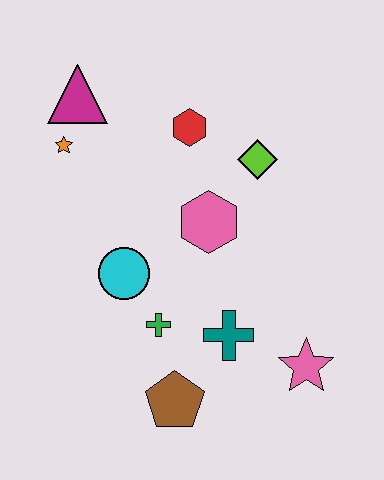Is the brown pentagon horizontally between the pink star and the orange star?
Yes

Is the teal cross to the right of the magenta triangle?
Yes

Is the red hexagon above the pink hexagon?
Yes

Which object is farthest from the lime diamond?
The brown pentagon is farthest from the lime diamond.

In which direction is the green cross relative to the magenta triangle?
The green cross is below the magenta triangle.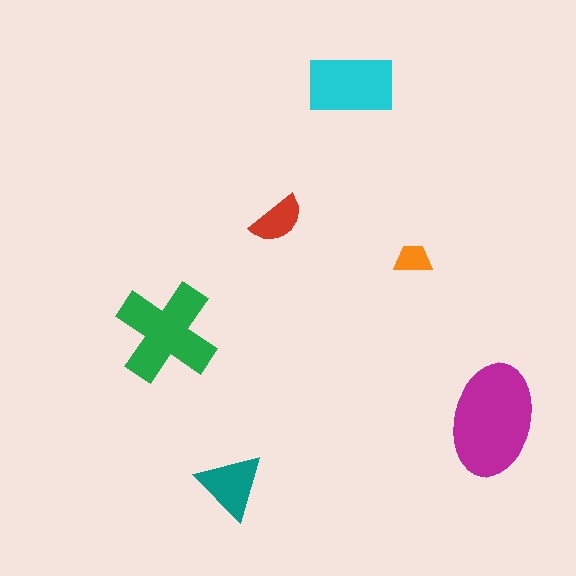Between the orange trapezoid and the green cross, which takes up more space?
The green cross.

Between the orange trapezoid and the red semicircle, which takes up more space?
The red semicircle.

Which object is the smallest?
The orange trapezoid.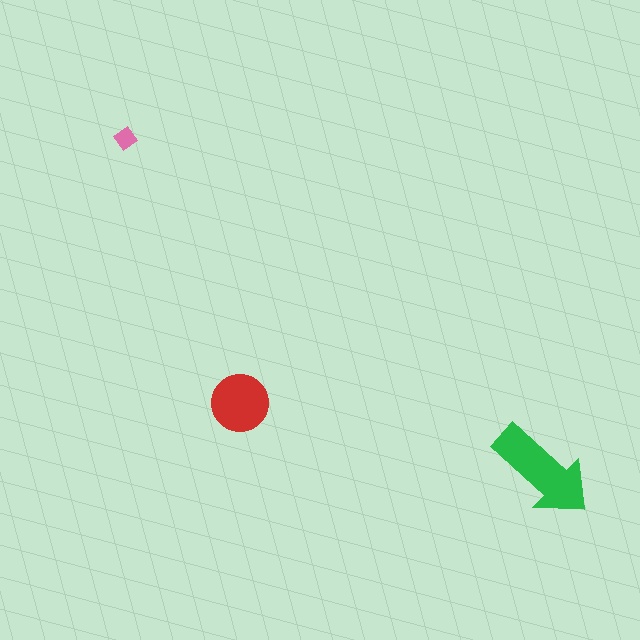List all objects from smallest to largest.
The pink diamond, the red circle, the green arrow.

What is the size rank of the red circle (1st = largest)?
2nd.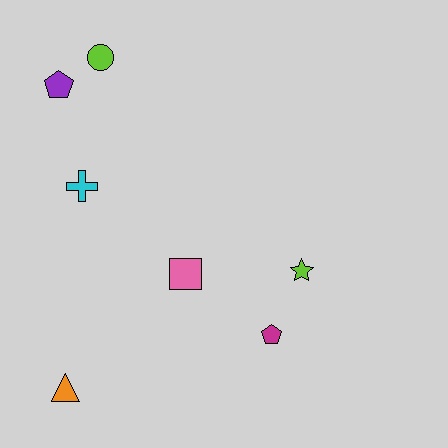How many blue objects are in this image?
There are no blue objects.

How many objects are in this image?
There are 7 objects.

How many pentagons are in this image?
There are 2 pentagons.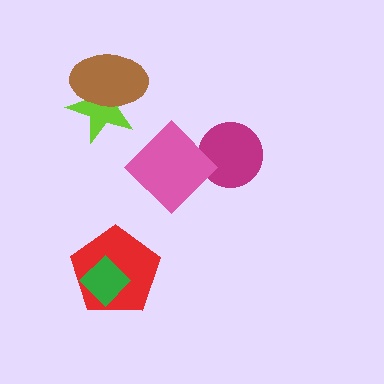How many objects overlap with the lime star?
1 object overlaps with the lime star.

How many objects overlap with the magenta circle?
1 object overlaps with the magenta circle.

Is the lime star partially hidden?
Yes, it is partially covered by another shape.